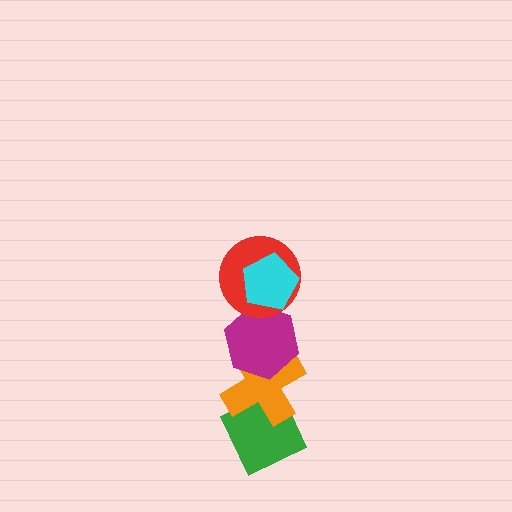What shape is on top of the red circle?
The cyan pentagon is on top of the red circle.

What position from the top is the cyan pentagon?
The cyan pentagon is 1st from the top.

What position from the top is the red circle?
The red circle is 2nd from the top.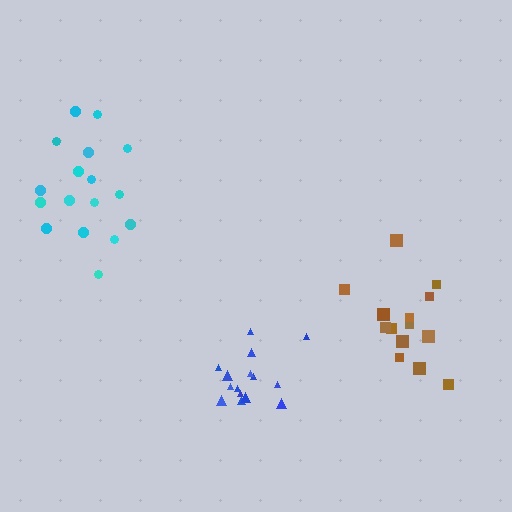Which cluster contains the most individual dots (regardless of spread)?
Cyan (17).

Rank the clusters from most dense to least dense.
blue, brown, cyan.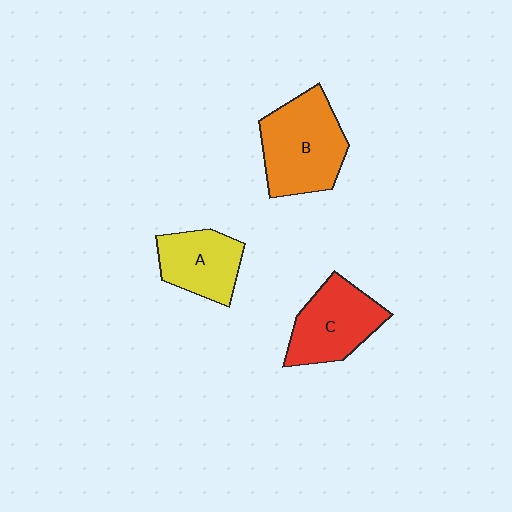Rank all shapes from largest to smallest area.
From largest to smallest: B (orange), C (red), A (yellow).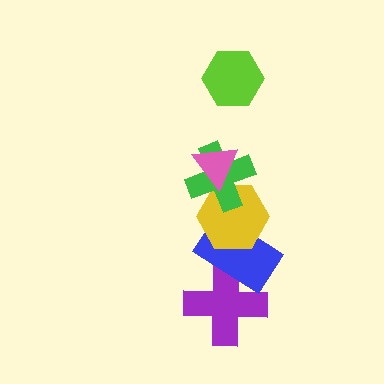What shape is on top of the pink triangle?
The lime hexagon is on top of the pink triangle.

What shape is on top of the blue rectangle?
The yellow hexagon is on top of the blue rectangle.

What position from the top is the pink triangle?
The pink triangle is 2nd from the top.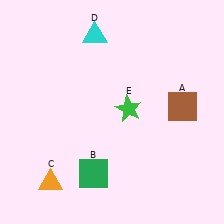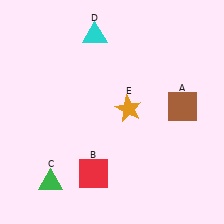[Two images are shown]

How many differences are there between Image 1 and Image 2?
There are 3 differences between the two images.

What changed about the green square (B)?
In Image 1, B is green. In Image 2, it changed to red.